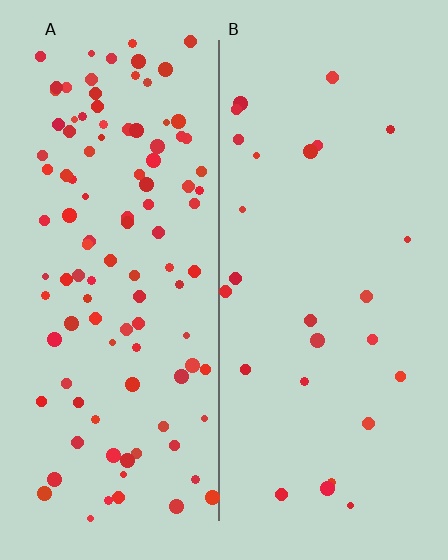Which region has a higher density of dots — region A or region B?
A (the left).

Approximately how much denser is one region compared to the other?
Approximately 4.2× — region A over region B.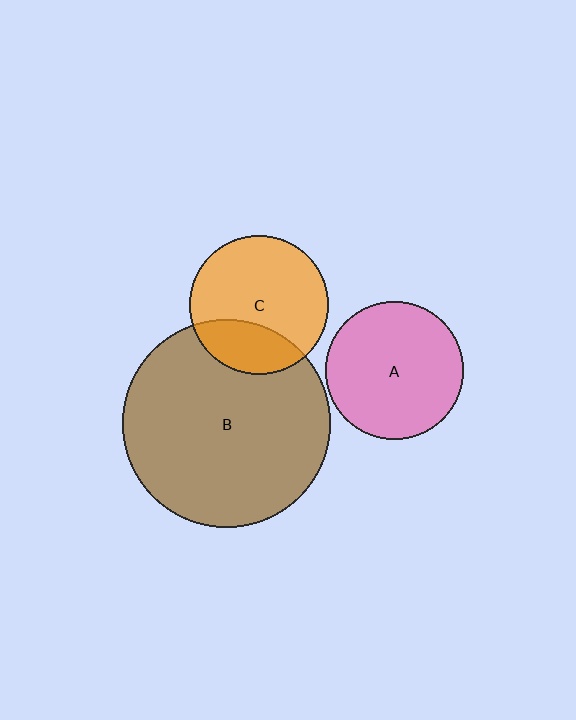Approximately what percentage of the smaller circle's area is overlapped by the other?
Approximately 25%.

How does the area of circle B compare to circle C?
Approximately 2.2 times.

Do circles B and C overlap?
Yes.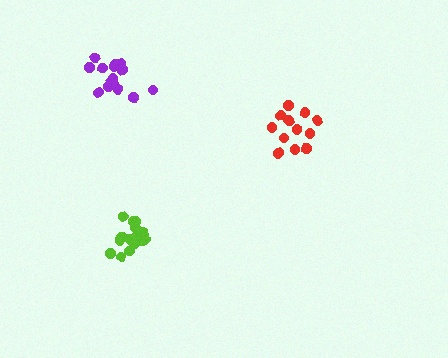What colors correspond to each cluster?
The clusters are colored: red, lime, purple.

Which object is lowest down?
The lime cluster is bottommost.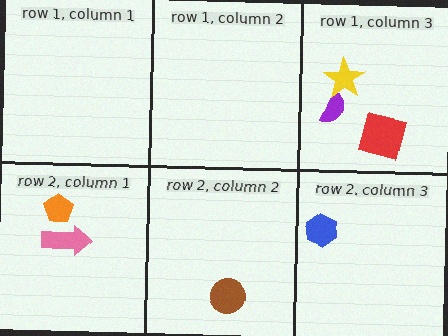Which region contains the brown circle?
The row 2, column 2 region.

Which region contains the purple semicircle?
The row 1, column 3 region.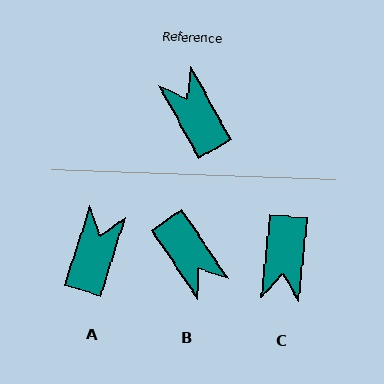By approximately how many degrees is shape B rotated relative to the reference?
Approximately 175 degrees clockwise.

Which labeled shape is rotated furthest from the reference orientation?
B, about 175 degrees away.